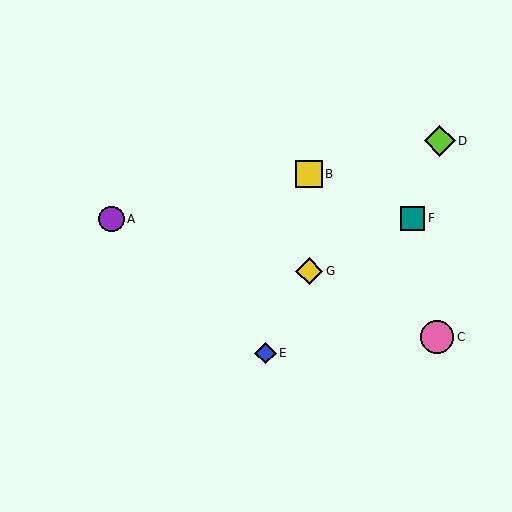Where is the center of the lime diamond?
The center of the lime diamond is at (440, 141).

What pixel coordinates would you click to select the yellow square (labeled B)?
Click at (309, 174) to select the yellow square B.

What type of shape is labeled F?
Shape F is a teal square.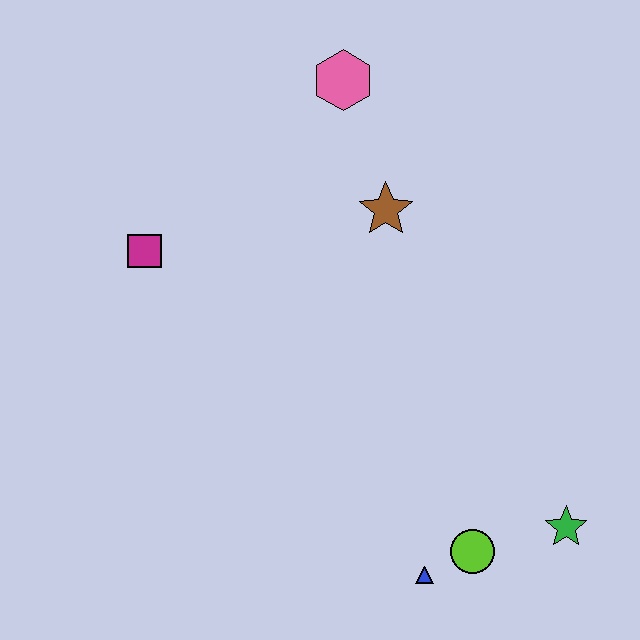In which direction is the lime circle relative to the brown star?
The lime circle is below the brown star.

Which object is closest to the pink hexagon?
The brown star is closest to the pink hexagon.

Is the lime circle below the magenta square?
Yes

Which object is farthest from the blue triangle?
The pink hexagon is farthest from the blue triangle.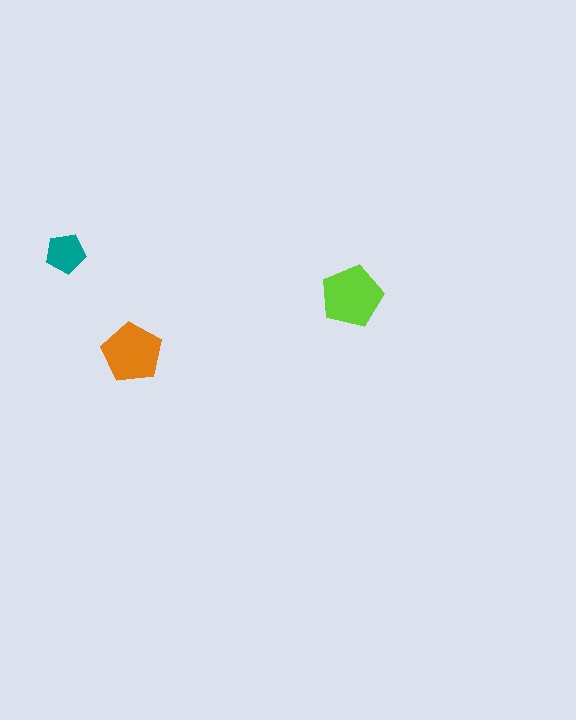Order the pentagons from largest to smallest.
the lime one, the orange one, the teal one.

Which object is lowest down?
The orange pentagon is bottommost.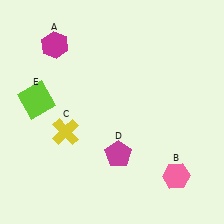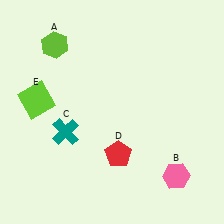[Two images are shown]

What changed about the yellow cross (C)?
In Image 1, C is yellow. In Image 2, it changed to teal.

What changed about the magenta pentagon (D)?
In Image 1, D is magenta. In Image 2, it changed to red.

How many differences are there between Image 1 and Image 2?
There are 3 differences between the two images.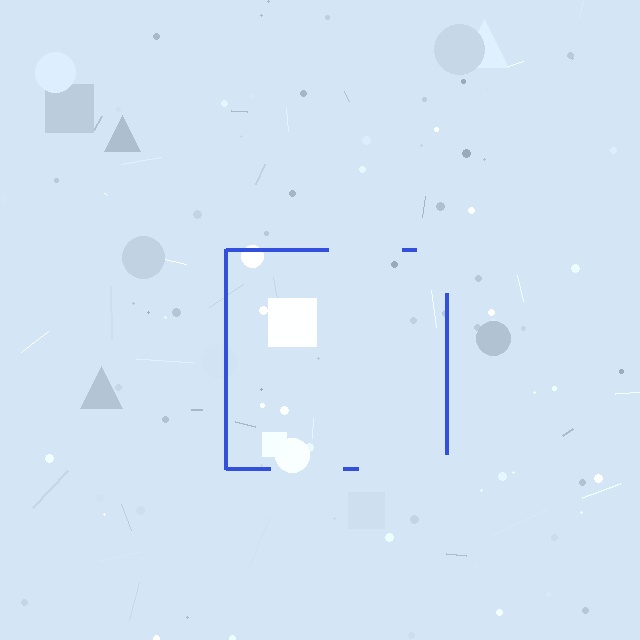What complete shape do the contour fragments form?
The contour fragments form a square.